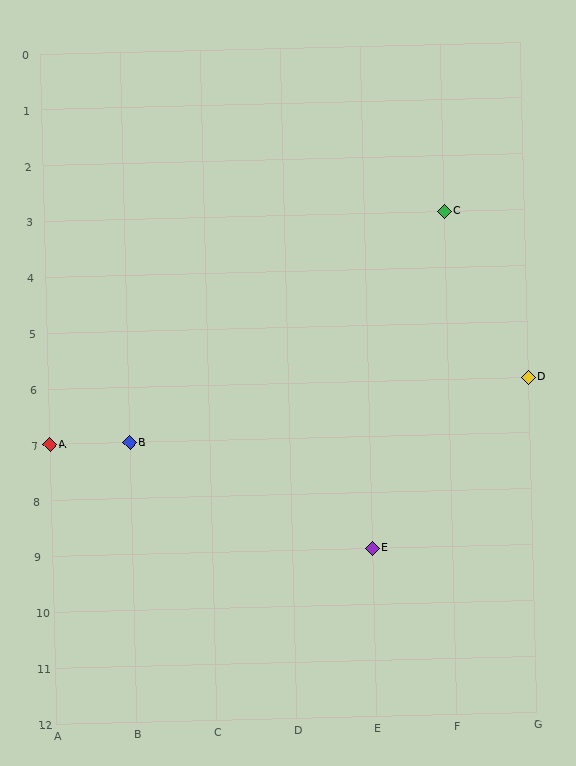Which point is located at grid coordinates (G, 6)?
Point D is at (G, 6).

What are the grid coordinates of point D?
Point D is at grid coordinates (G, 6).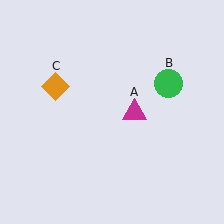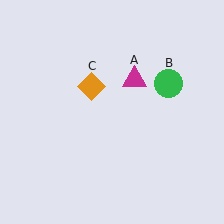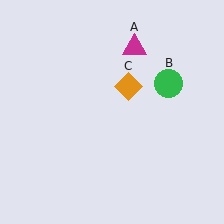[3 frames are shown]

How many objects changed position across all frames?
2 objects changed position: magenta triangle (object A), orange diamond (object C).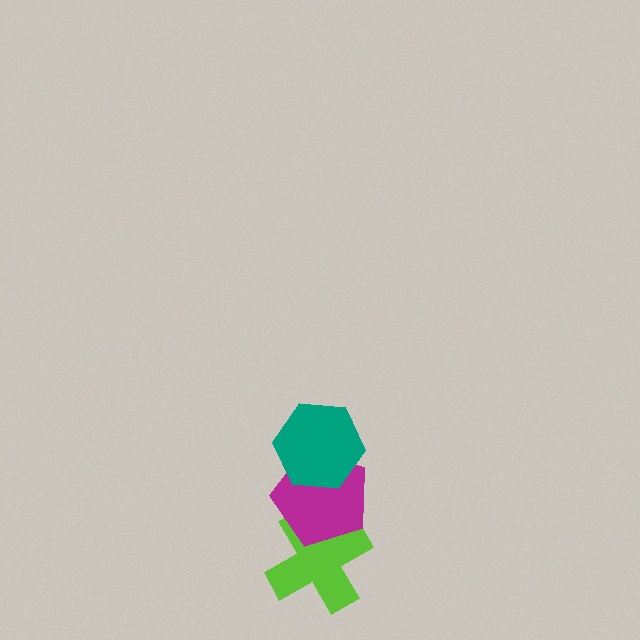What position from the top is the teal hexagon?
The teal hexagon is 1st from the top.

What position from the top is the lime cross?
The lime cross is 3rd from the top.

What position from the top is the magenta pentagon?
The magenta pentagon is 2nd from the top.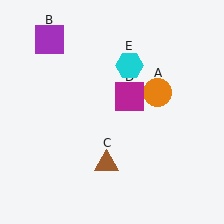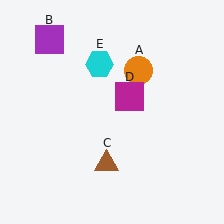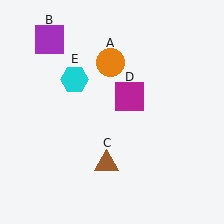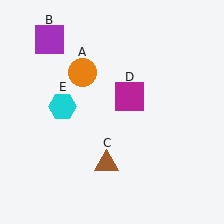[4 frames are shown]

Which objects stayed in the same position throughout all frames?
Purple square (object B) and brown triangle (object C) and magenta square (object D) remained stationary.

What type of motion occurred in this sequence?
The orange circle (object A), cyan hexagon (object E) rotated counterclockwise around the center of the scene.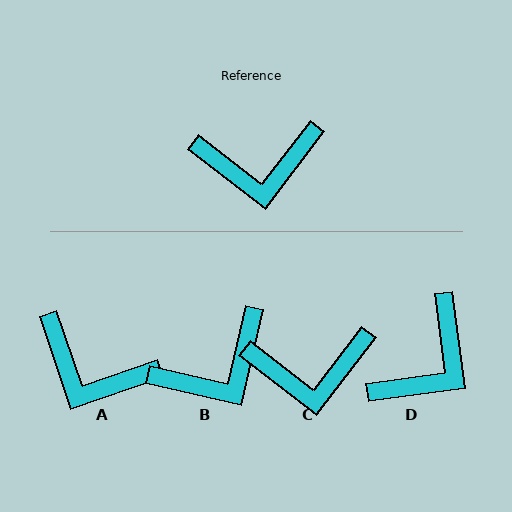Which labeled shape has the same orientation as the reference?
C.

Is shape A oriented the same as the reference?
No, it is off by about 34 degrees.